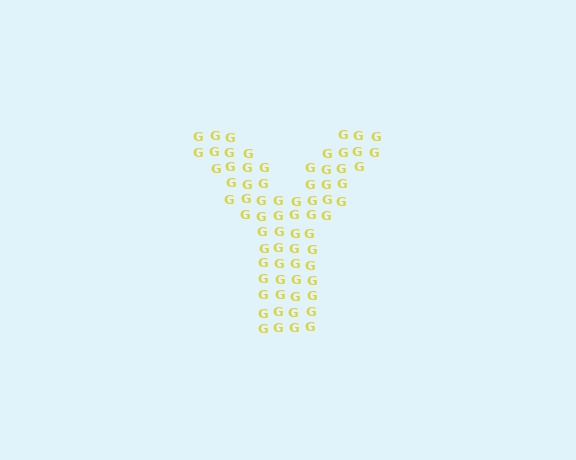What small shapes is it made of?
It is made of small letter G's.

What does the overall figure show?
The overall figure shows the letter Y.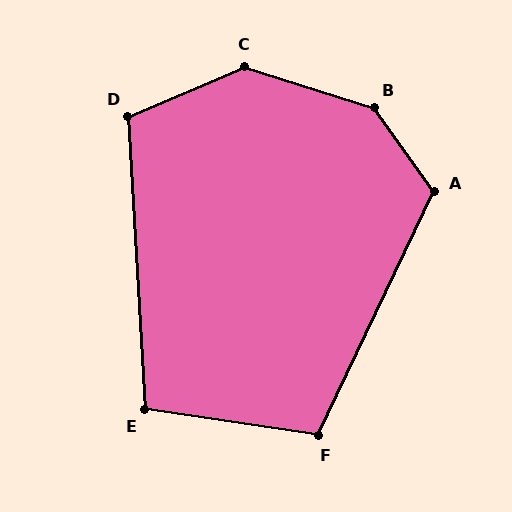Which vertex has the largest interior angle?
B, at approximately 143 degrees.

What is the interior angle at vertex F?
Approximately 107 degrees (obtuse).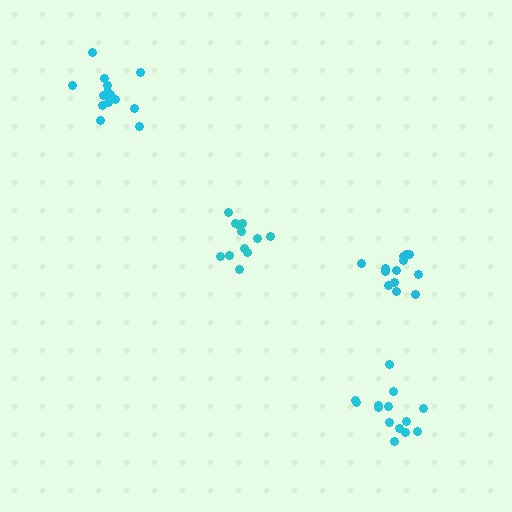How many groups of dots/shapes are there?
There are 4 groups.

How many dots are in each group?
Group 1: 13 dots, Group 2: 14 dots, Group 3: 13 dots, Group 4: 15 dots (55 total).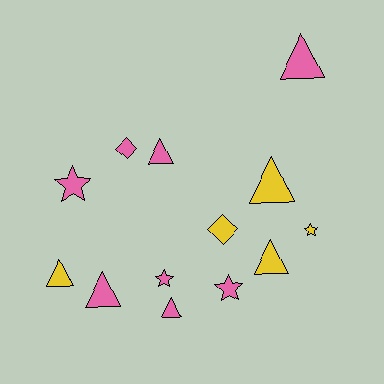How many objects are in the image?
There are 13 objects.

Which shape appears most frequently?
Triangle, with 7 objects.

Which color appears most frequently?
Pink, with 8 objects.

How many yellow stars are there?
There is 1 yellow star.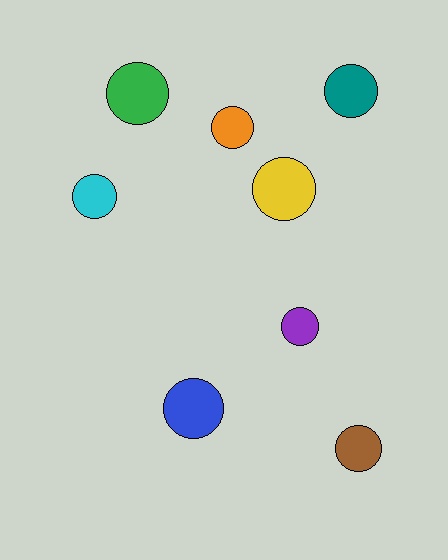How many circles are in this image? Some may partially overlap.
There are 8 circles.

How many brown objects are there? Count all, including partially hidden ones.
There is 1 brown object.